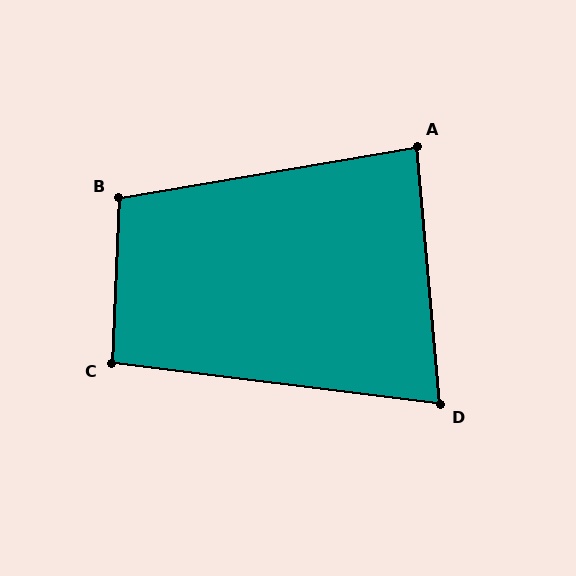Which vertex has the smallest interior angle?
D, at approximately 78 degrees.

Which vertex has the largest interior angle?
B, at approximately 102 degrees.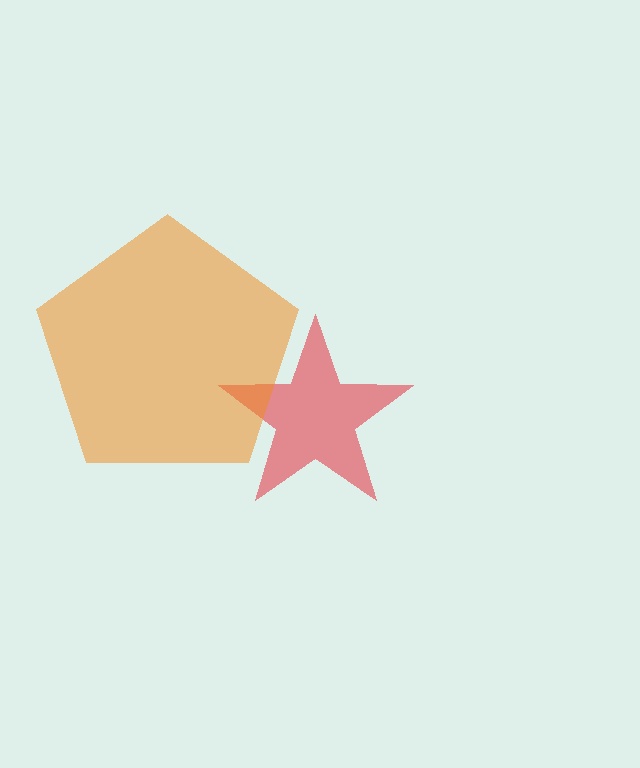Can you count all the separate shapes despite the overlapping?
Yes, there are 2 separate shapes.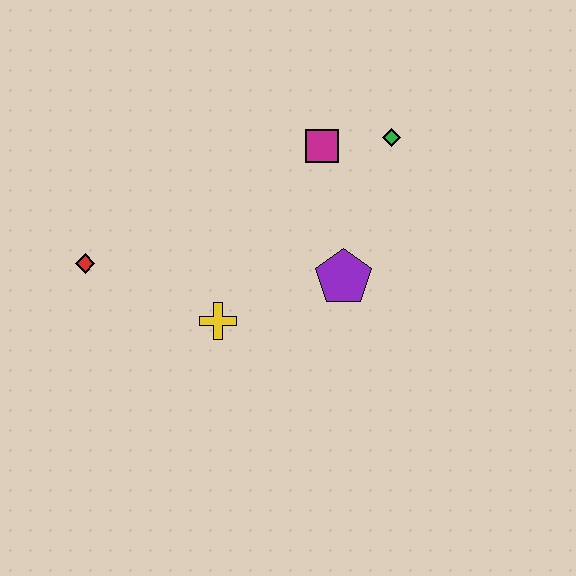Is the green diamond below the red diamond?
No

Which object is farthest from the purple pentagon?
The red diamond is farthest from the purple pentagon.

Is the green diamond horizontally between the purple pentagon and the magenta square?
No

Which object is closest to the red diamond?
The yellow cross is closest to the red diamond.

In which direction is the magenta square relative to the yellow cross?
The magenta square is above the yellow cross.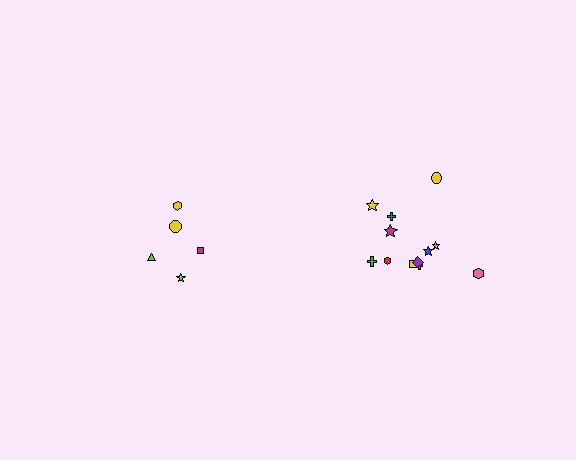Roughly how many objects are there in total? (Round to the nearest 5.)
Roughly 15 objects in total.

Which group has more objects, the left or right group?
The right group.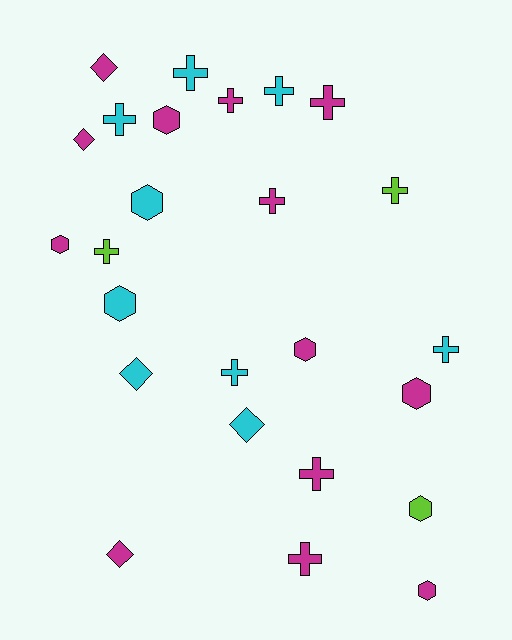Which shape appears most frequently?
Cross, with 12 objects.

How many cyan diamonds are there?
There are 2 cyan diamonds.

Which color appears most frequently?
Magenta, with 13 objects.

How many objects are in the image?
There are 25 objects.